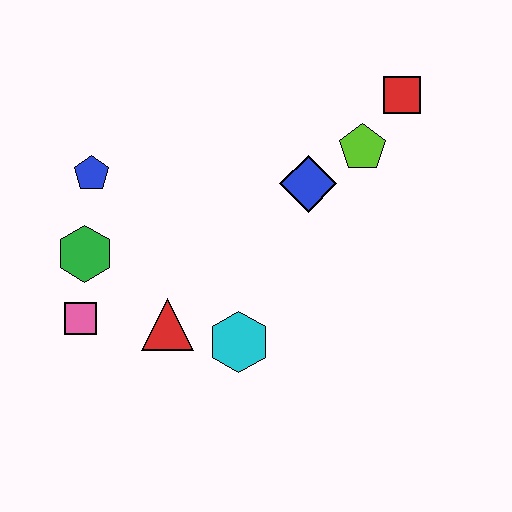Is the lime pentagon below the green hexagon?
No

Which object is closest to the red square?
The lime pentagon is closest to the red square.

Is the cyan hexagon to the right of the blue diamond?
No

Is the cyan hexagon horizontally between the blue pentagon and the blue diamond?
Yes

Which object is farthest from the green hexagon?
The red square is farthest from the green hexagon.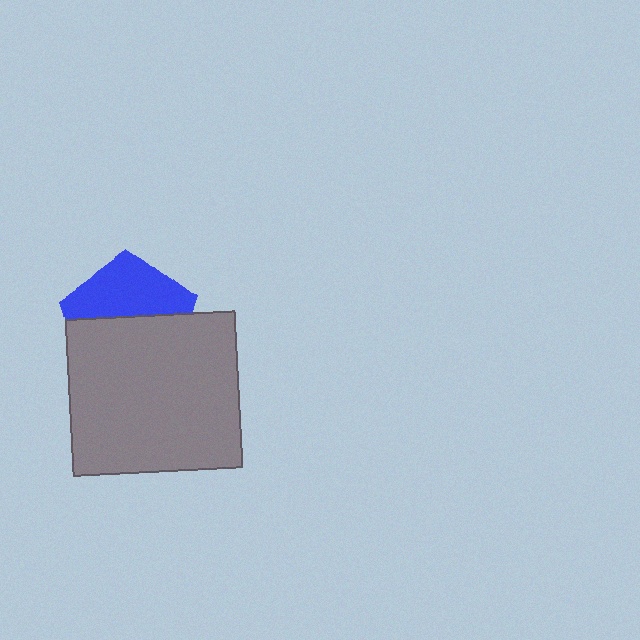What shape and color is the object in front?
The object in front is a gray rectangle.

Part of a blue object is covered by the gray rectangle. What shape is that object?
It is a pentagon.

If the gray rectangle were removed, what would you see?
You would see the complete blue pentagon.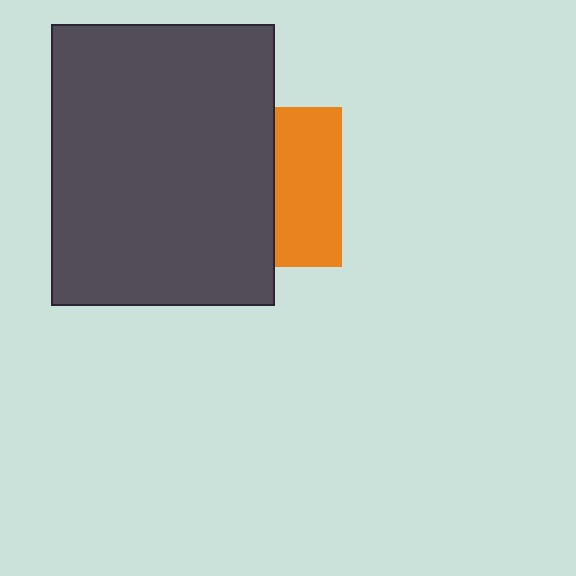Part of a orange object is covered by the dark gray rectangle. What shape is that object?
It is a square.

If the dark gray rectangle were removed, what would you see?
You would see the complete orange square.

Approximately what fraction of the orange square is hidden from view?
Roughly 59% of the orange square is hidden behind the dark gray rectangle.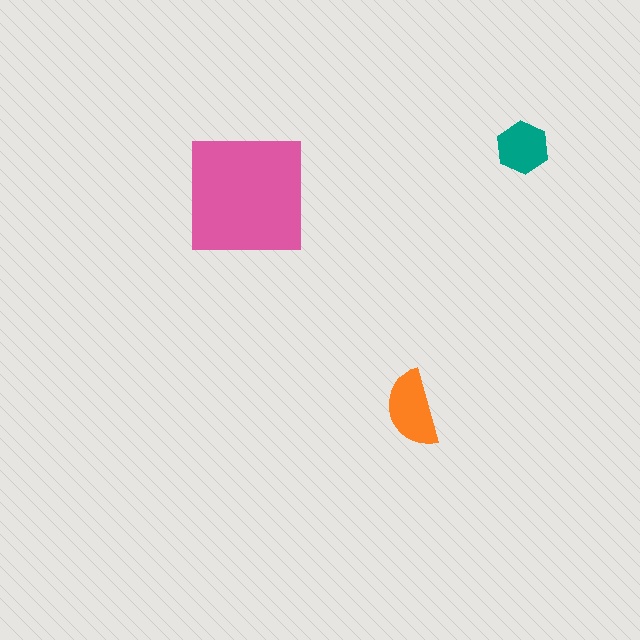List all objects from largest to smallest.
The pink square, the orange semicircle, the teal hexagon.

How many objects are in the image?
There are 3 objects in the image.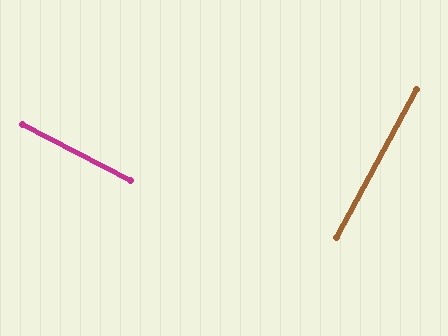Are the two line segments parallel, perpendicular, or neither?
Perpendicular — they meet at approximately 89°.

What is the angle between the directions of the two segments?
Approximately 89 degrees.